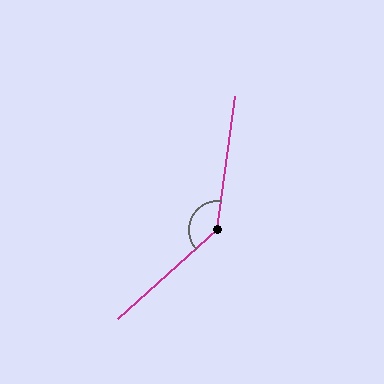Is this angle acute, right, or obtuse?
It is obtuse.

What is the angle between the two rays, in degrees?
Approximately 139 degrees.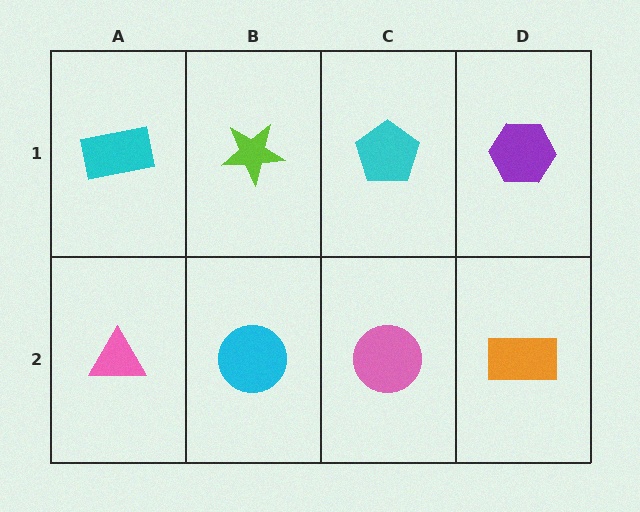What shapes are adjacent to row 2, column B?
A lime star (row 1, column B), a pink triangle (row 2, column A), a pink circle (row 2, column C).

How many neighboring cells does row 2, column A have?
2.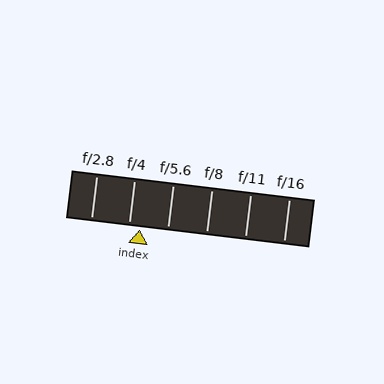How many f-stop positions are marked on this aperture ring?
There are 6 f-stop positions marked.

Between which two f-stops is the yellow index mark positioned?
The index mark is between f/4 and f/5.6.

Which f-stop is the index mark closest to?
The index mark is closest to f/4.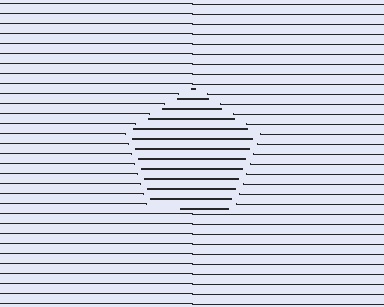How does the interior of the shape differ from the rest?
The interior of the shape contains the same grating, shifted by half a period — the contour is defined by the phase discontinuity where line-ends from the inner and outer gratings abut.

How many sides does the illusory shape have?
5 sides — the line-ends trace a pentagon.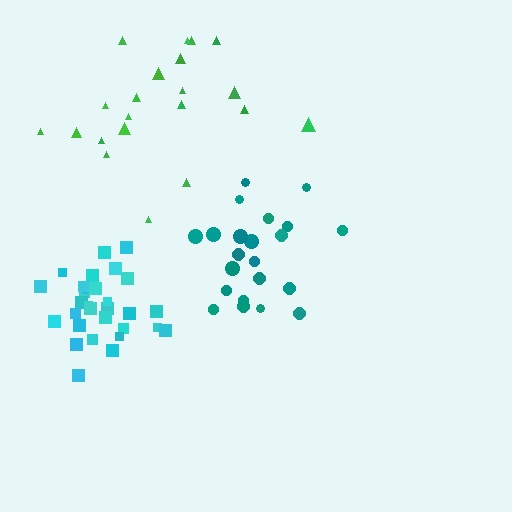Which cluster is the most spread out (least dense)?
Green.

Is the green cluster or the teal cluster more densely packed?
Teal.